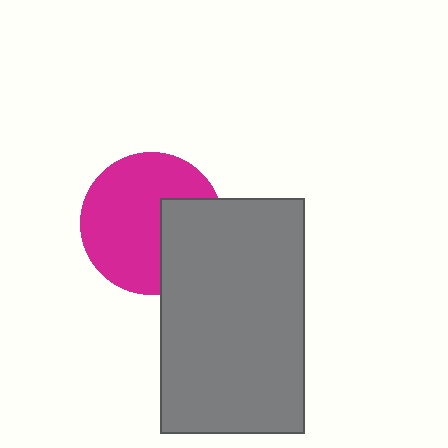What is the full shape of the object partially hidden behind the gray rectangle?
The partially hidden object is a magenta circle.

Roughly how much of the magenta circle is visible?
Most of it is visible (roughly 69%).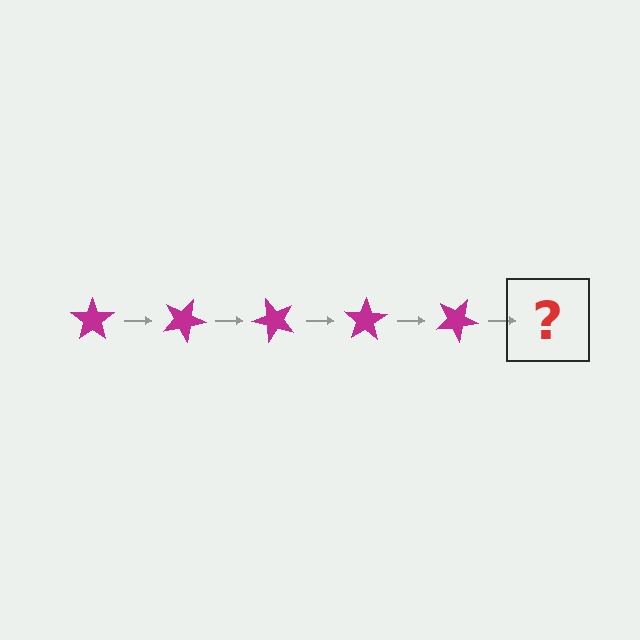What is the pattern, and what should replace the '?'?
The pattern is that the star rotates 25 degrees each step. The '?' should be a magenta star rotated 125 degrees.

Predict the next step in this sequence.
The next step is a magenta star rotated 125 degrees.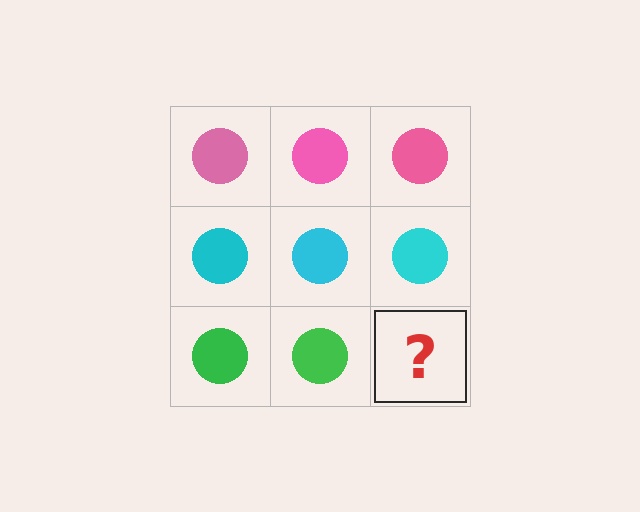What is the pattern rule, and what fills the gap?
The rule is that each row has a consistent color. The gap should be filled with a green circle.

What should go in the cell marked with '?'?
The missing cell should contain a green circle.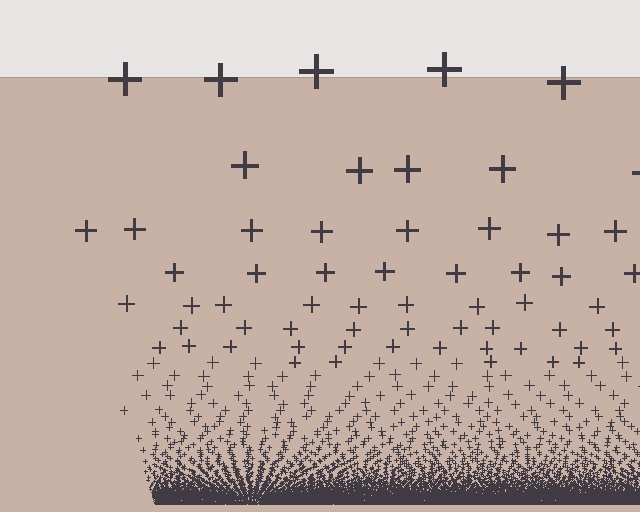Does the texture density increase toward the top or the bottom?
Density increases toward the bottom.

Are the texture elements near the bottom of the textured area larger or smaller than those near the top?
Smaller. The gradient is inverted — elements near the bottom are smaller and denser.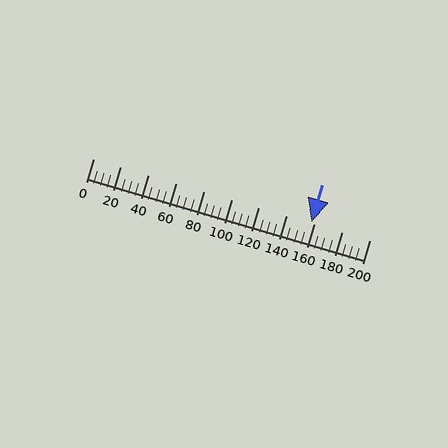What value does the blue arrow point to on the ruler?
The blue arrow points to approximately 158.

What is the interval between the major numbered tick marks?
The major tick marks are spaced 20 units apart.